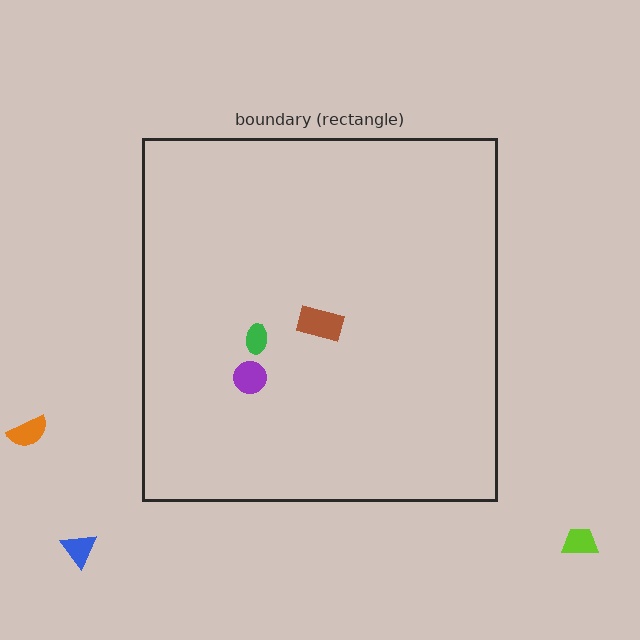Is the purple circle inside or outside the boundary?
Inside.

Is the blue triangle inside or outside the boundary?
Outside.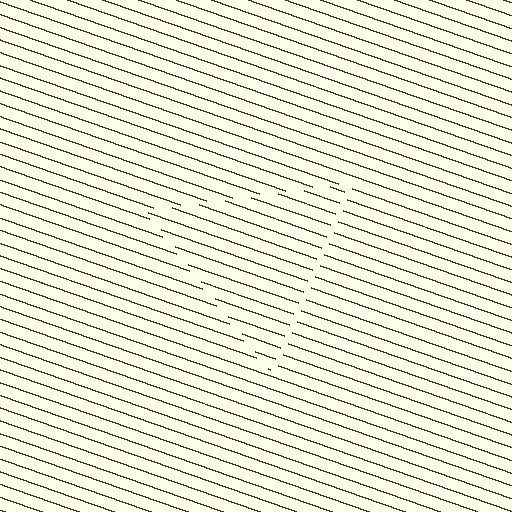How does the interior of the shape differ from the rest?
The interior of the shape contains the same grating, shifted by half a period — the contour is defined by the phase discontinuity where line-ends from the inner and outer gratings abut.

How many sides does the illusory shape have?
3 sides — the line-ends trace a triangle.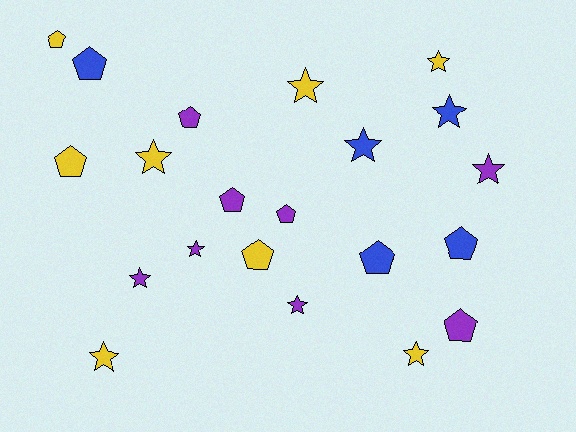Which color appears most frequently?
Purple, with 8 objects.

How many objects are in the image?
There are 21 objects.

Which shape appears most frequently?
Star, with 11 objects.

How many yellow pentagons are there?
There are 3 yellow pentagons.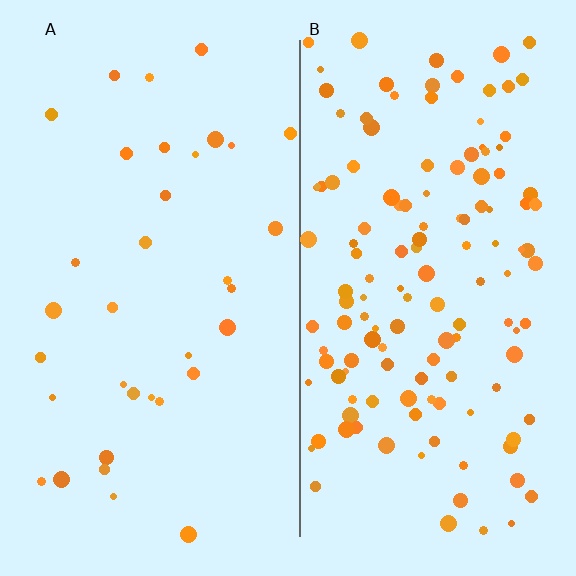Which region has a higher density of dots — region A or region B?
B (the right).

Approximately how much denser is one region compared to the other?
Approximately 4.0× — region B over region A.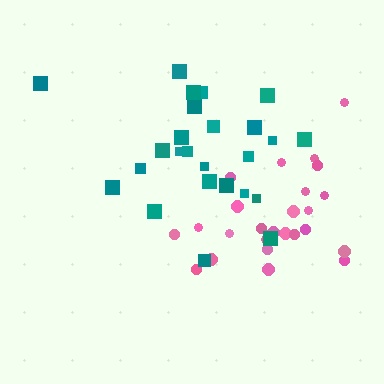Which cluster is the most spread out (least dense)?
Pink.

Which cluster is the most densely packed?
Teal.